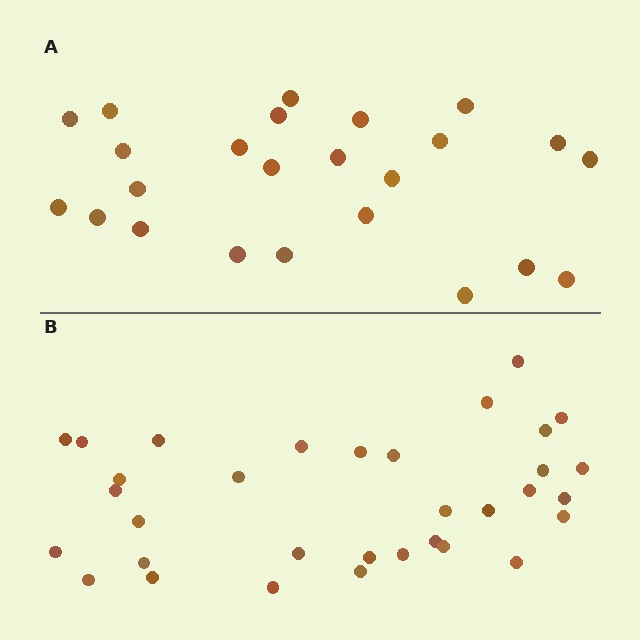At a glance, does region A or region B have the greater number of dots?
Region B (the bottom region) has more dots.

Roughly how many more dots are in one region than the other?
Region B has roughly 8 or so more dots than region A.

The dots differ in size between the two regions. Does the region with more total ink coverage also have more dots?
No. Region A has more total ink coverage because its dots are larger, but region B actually contains more individual dots. Total area can be misleading — the number of items is what matters here.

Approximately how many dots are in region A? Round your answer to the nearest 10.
About 20 dots. (The exact count is 24, which rounds to 20.)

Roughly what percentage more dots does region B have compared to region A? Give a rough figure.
About 40% more.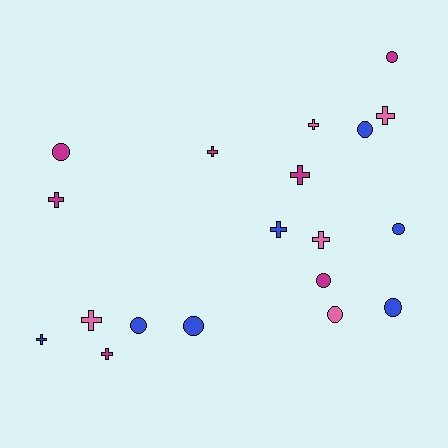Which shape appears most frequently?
Cross, with 10 objects.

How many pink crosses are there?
There are 4 pink crosses.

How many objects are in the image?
There are 19 objects.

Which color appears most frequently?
Magenta, with 7 objects.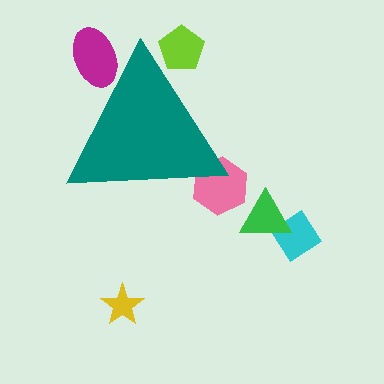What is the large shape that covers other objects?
A teal triangle.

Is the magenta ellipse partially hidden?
Yes, the magenta ellipse is partially hidden behind the teal triangle.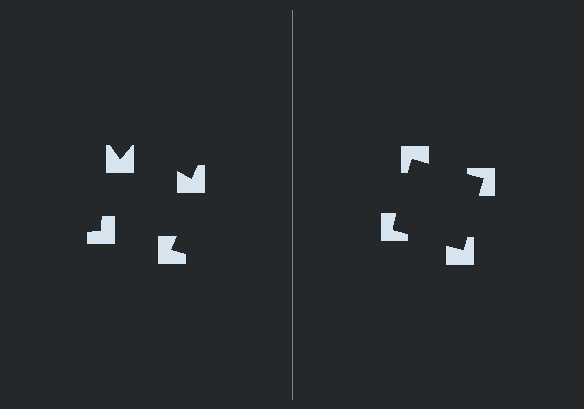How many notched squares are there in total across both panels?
8 — 4 on each side.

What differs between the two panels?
The notched squares are positioned identically on both sides; only the wedge orientations differ. On the right they align to a square; on the left they are misaligned.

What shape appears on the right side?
An illusory square.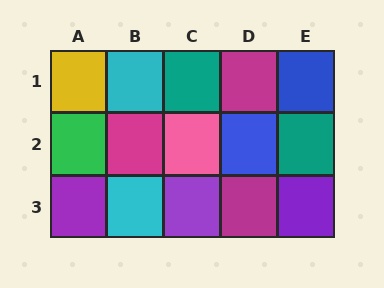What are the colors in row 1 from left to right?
Yellow, cyan, teal, magenta, blue.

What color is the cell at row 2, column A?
Green.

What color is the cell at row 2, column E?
Teal.